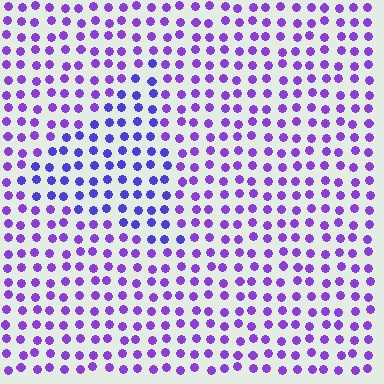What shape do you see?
I see a triangle.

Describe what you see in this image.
The image is filled with small purple elements in a uniform arrangement. A triangle-shaped region is visible where the elements are tinted to a slightly different hue, forming a subtle color boundary.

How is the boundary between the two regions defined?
The boundary is defined purely by a slight shift in hue (about 25 degrees). Spacing, size, and orientation are identical on both sides.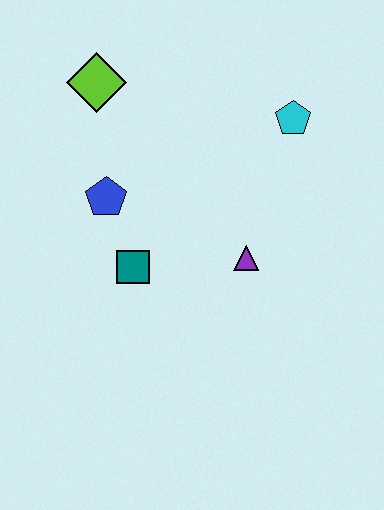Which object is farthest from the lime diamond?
The purple triangle is farthest from the lime diamond.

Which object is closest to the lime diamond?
The blue pentagon is closest to the lime diamond.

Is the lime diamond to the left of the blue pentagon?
Yes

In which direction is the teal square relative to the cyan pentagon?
The teal square is to the left of the cyan pentagon.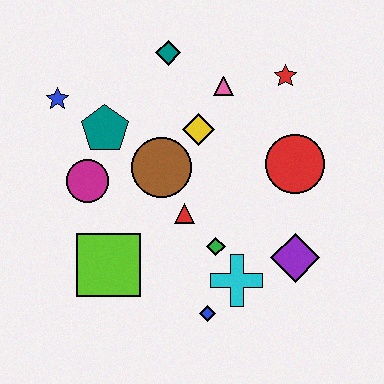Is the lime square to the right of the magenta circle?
Yes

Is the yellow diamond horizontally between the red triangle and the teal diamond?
No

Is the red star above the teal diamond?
No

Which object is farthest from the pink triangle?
The blue diamond is farthest from the pink triangle.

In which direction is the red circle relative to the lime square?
The red circle is to the right of the lime square.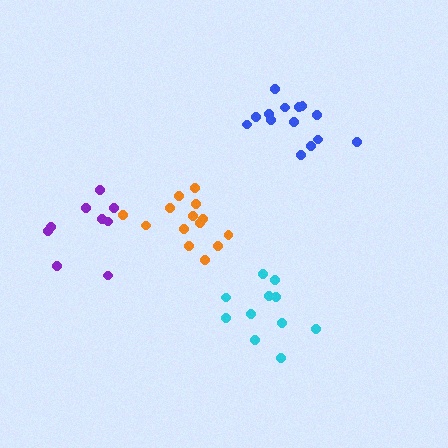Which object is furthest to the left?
The purple cluster is leftmost.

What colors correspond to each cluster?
The clusters are colored: orange, cyan, blue, purple.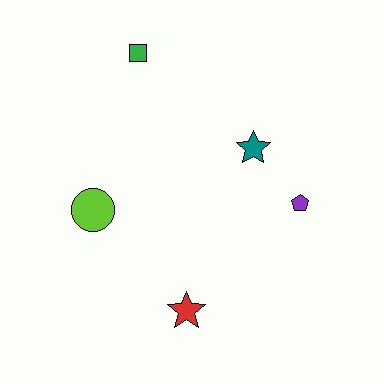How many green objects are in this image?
There is 1 green object.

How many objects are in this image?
There are 5 objects.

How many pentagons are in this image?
There is 1 pentagon.